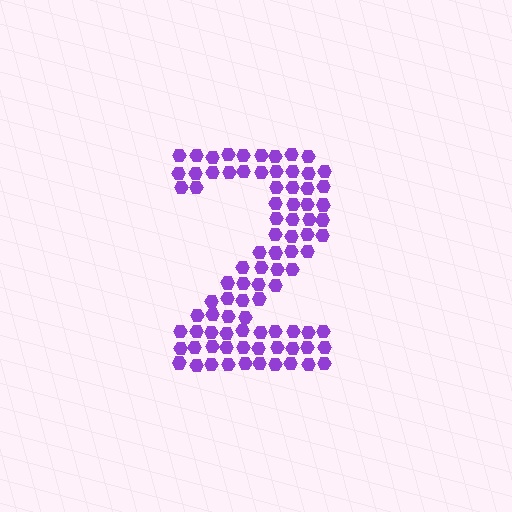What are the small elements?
The small elements are hexagons.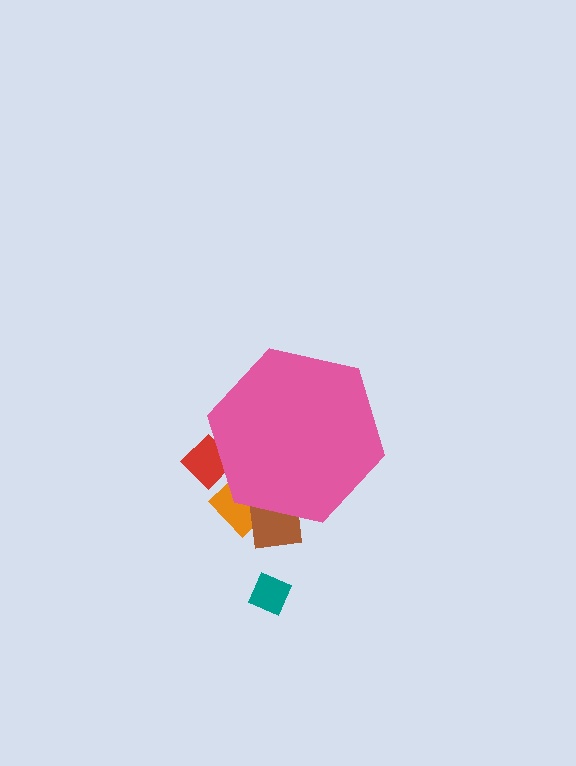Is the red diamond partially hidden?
Yes, the red diamond is partially hidden behind the pink hexagon.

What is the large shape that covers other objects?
A pink hexagon.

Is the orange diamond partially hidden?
Yes, the orange diamond is partially hidden behind the pink hexagon.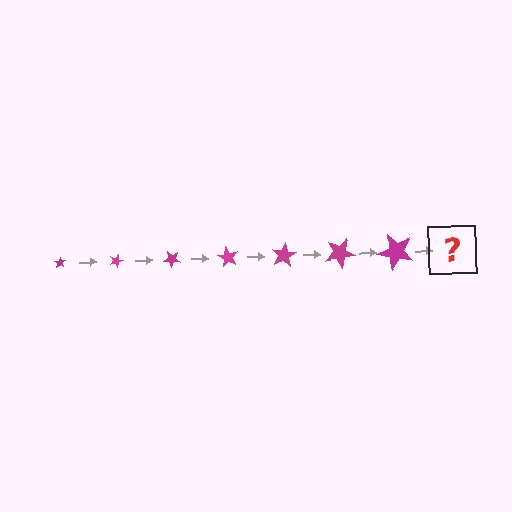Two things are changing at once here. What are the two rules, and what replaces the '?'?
The two rules are that the star grows larger each step and it rotates 20 degrees each step. The '?' should be a star, larger than the previous one and rotated 140 degrees from the start.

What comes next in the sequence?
The next element should be a star, larger than the previous one and rotated 140 degrees from the start.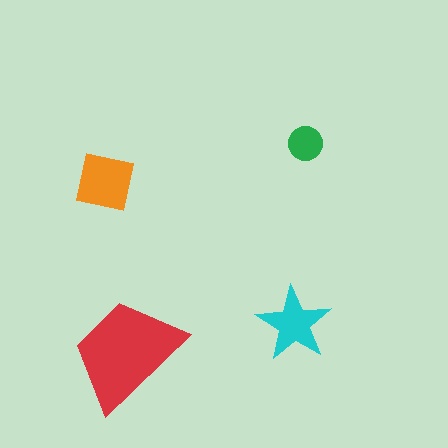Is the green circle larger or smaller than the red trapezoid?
Smaller.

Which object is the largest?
The red trapezoid.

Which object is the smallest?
The green circle.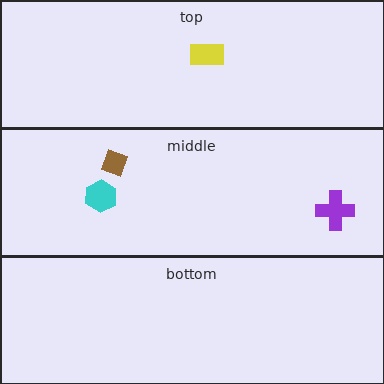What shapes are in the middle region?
The purple cross, the cyan hexagon, the brown diamond.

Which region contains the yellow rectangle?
The top region.